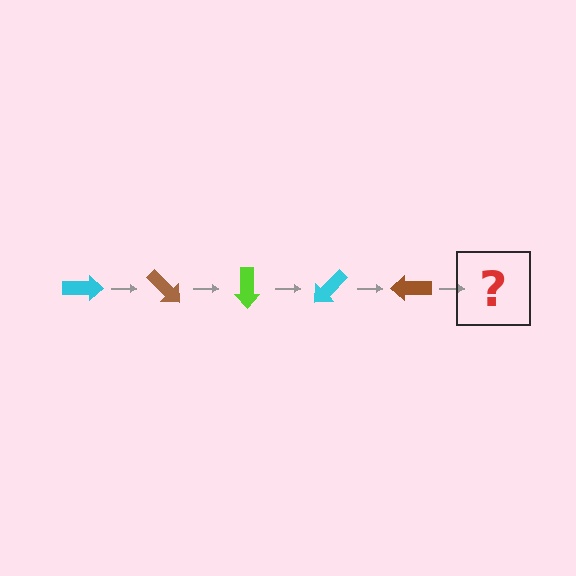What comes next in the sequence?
The next element should be a lime arrow, rotated 225 degrees from the start.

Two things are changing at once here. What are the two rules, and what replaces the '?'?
The two rules are that it rotates 45 degrees each step and the color cycles through cyan, brown, and lime. The '?' should be a lime arrow, rotated 225 degrees from the start.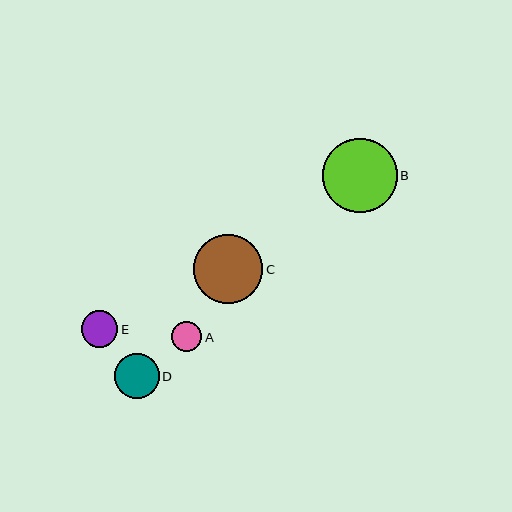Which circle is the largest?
Circle B is the largest with a size of approximately 75 pixels.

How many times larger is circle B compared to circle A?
Circle B is approximately 2.5 times the size of circle A.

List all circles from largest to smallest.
From largest to smallest: B, C, D, E, A.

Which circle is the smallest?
Circle A is the smallest with a size of approximately 30 pixels.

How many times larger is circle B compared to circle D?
Circle B is approximately 1.7 times the size of circle D.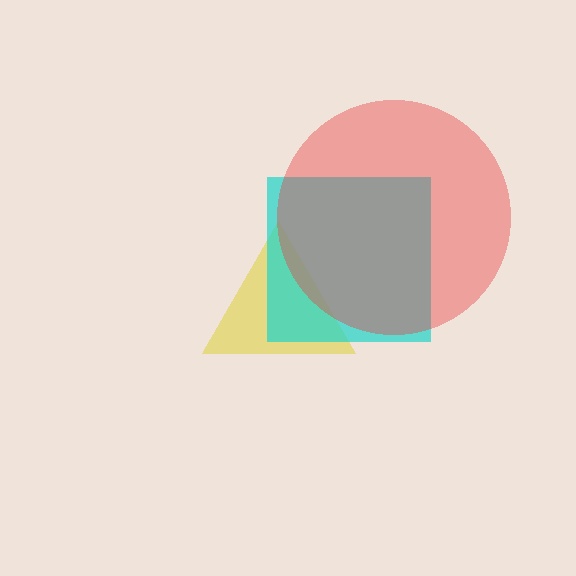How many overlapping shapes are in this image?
There are 3 overlapping shapes in the image.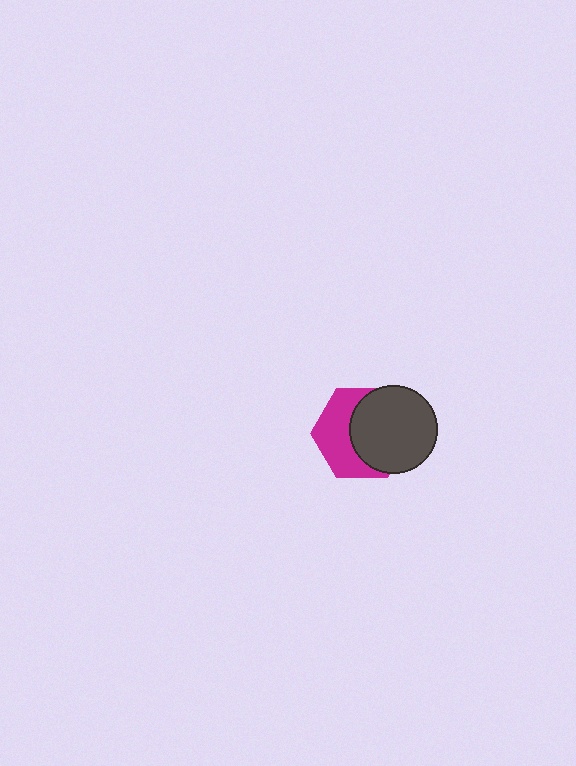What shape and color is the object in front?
The object in front is a dark gray circle.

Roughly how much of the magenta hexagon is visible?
About half of it is visible (roughly 46%).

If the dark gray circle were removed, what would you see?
You would see the complete magenta hexagon.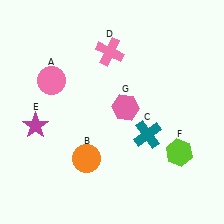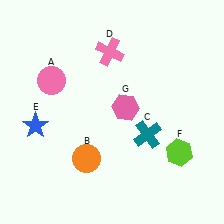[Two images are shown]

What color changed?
The star (E) changed from magenta in Image 1 to blue in Image 2.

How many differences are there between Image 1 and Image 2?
There is 1 difference between the two images.